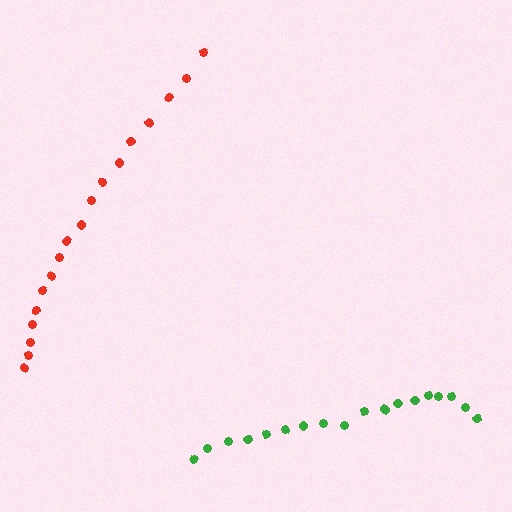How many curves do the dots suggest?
There are 2 distinct paths.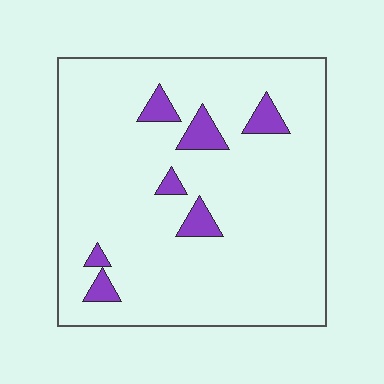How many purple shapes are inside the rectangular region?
7.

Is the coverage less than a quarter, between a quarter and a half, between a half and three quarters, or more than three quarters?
Less than a quarter.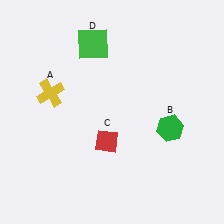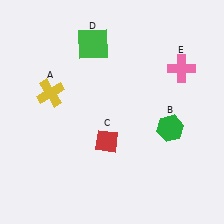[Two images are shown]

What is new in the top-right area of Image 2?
A pink cross (E) was added in the top-right area of Image 2.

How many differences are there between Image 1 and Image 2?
There is 1 difference between the two images.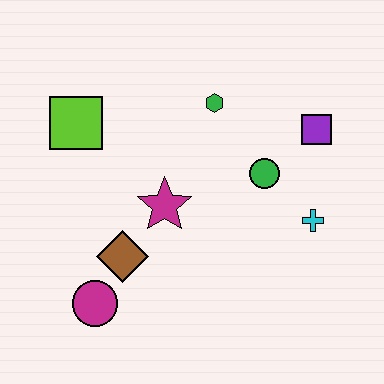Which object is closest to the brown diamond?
The magenta circle is closest to the brown diamond.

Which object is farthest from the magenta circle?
The purple square is farthest from the magenta circle.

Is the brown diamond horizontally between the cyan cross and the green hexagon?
No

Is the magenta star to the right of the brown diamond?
Yes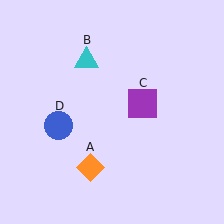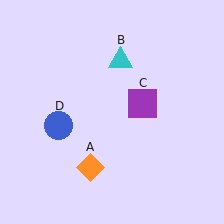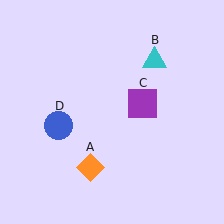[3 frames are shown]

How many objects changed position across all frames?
1 object changed position: cyan triangle (object B).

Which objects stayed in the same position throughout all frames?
Orange diamond (object A) and purple square (object C) and blue circle (object D) remained stationary.